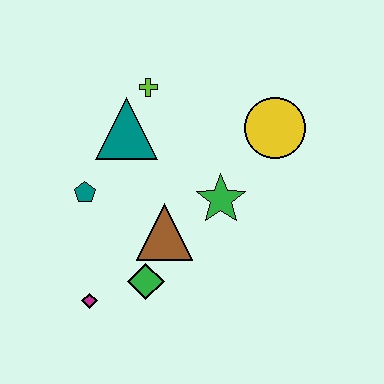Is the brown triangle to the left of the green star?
Yes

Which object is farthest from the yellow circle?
The magenta diamond is farthest from the yellow circle.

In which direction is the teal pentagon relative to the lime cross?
The teal pentagon is below the lime cross.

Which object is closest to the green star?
The brown triangle is closest to the green star.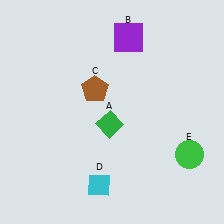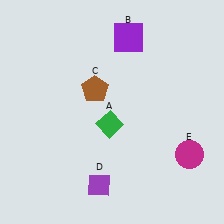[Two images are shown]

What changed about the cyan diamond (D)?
In Image 1, D is cyan. In Image 2, it changed to purple.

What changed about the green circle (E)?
In Image 1, E is green. In Image 2, it changed to magenta.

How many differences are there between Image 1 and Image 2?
There are 2 differences between the two images.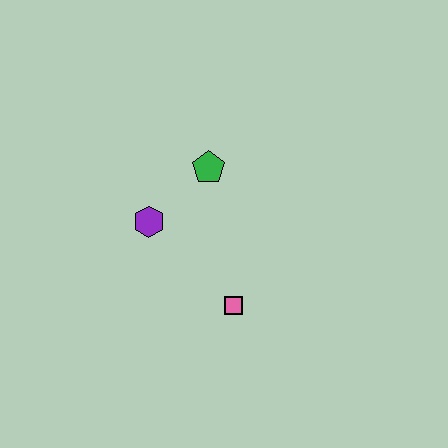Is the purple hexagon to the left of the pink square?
Yes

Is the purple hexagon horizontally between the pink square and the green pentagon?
No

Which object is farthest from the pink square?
The green pentagon is farthest from the pink square.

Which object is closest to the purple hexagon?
The green pentagon is closest to the purple hexagon.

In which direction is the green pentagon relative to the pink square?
The green pentagon is above the pink square.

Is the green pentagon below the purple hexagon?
No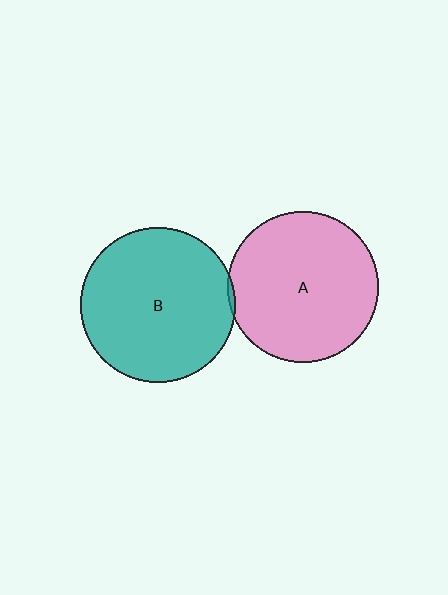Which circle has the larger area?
Circle B (teal).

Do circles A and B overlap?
Yes.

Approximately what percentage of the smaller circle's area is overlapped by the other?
Approximately 5%.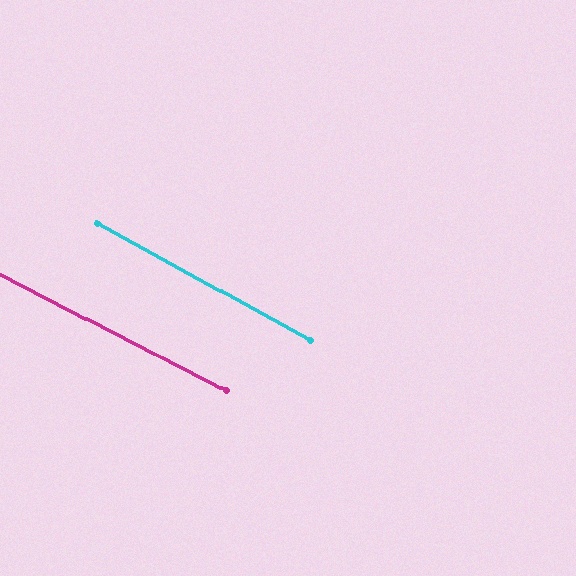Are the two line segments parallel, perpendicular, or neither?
Parallel — their directions differ by only 1.5°.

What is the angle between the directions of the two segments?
Approximately 2 degrees.